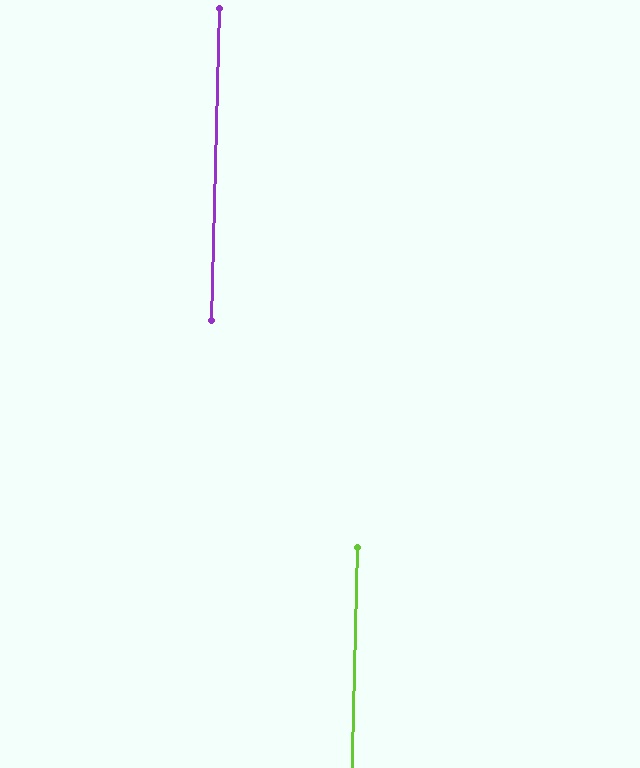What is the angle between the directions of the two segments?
Approximately 0 degrees.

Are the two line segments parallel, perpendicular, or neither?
Parallel — their directions differ by only 0.1°.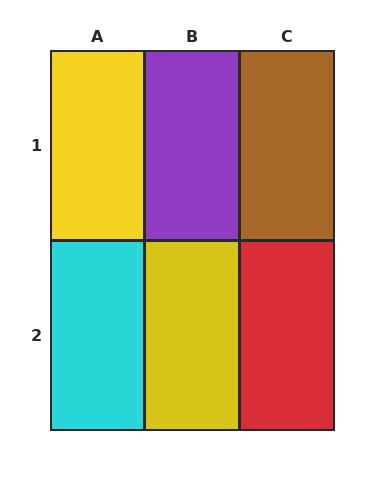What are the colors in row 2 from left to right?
Cyan, yellow, red.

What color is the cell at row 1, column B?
Purple.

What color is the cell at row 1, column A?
Yellow.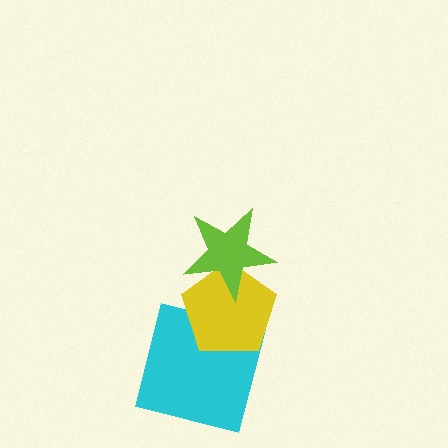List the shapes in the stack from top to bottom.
From top to bottom: the lime star, the yellow pentagon, the cyan square.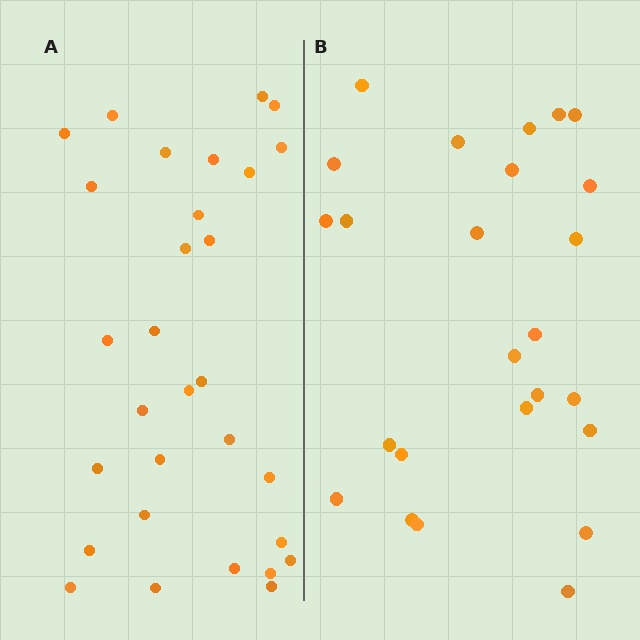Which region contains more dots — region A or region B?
Region A (the left region) has more dots.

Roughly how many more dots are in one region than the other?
Region A has about 5 more dots than region B.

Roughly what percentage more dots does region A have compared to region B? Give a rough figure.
About 20% more.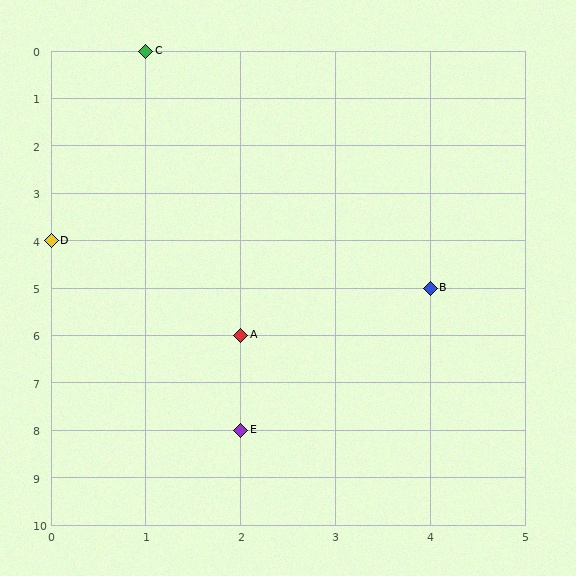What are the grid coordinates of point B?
Point B is at grid coordinates (4, 5).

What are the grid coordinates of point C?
Point C is at grid coordinates (1, 0).